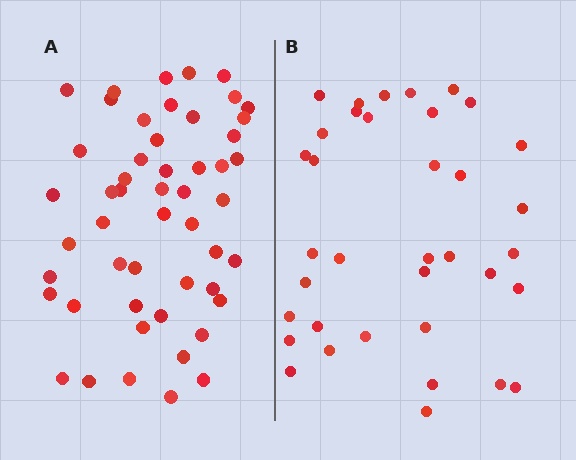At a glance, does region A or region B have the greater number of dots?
Region A (the left region) has more dots.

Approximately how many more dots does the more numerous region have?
Region A has approximately 15 more dots than region B.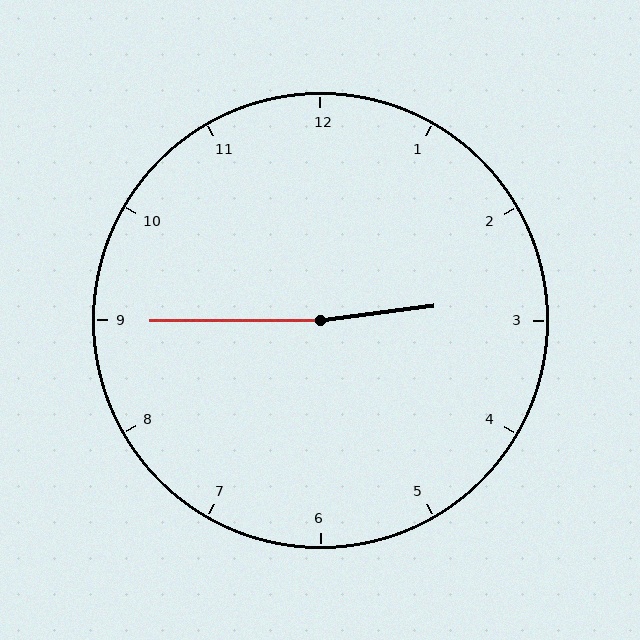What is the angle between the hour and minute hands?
Approximately 172 degrees.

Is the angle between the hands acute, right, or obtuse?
It is obtuse.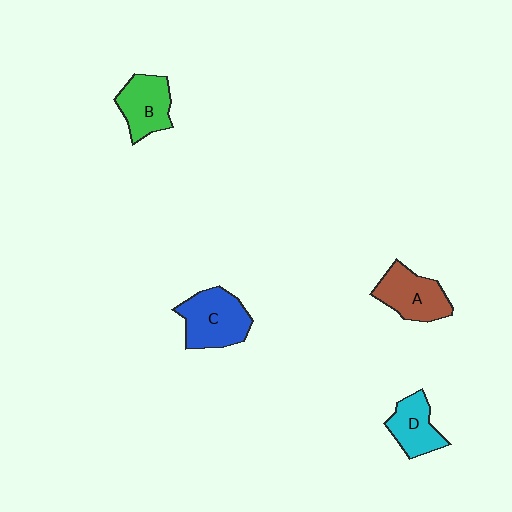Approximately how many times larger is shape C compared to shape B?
Approximately 1.2 times.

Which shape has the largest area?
Shape C (blue).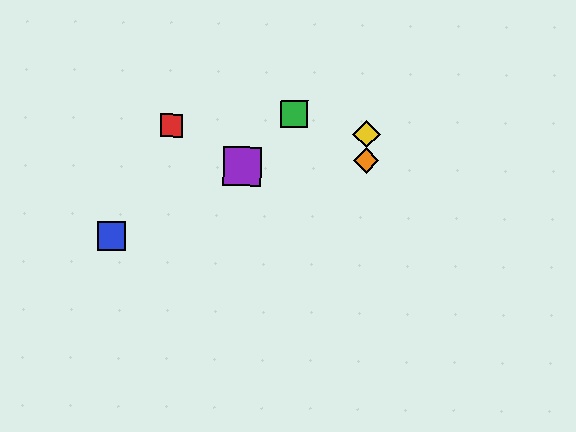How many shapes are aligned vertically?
2 shapes (the yellow diamond, the orange diamond) are aligned vertically.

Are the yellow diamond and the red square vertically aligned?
No, the yellow diamond is at x≈366 and the red square is at x≈171.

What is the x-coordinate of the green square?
The green square is at x≈294.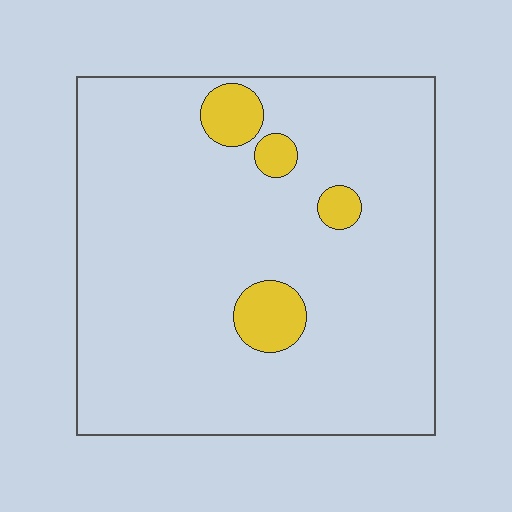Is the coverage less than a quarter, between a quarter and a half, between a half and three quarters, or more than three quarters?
Less than a quarter.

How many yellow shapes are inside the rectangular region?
4.